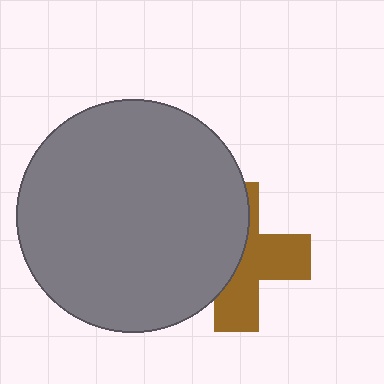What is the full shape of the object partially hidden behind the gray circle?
The partially hidden object is a brown cross.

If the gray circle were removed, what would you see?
You would see the complete brown cross.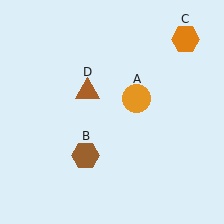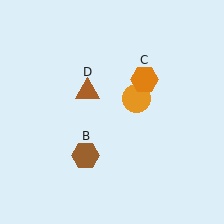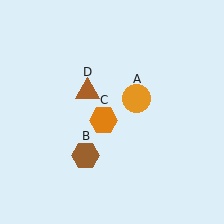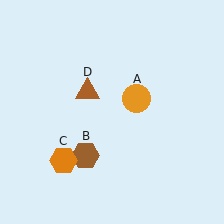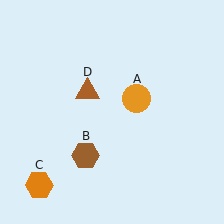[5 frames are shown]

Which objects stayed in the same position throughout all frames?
Orange circle (object A) and brown hexagon (object B) and brown triangle (object D) remained stationary.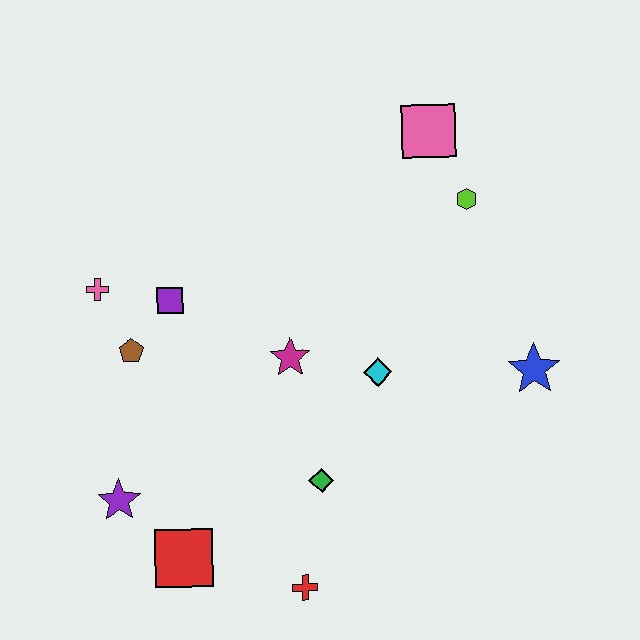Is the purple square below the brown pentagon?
No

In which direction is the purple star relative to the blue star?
The purple star is to the left of the blue star.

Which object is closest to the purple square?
The brown pentagon is closest to the purple square.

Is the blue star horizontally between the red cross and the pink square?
No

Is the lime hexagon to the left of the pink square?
No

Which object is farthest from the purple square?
The blue star is farthest from the purple square.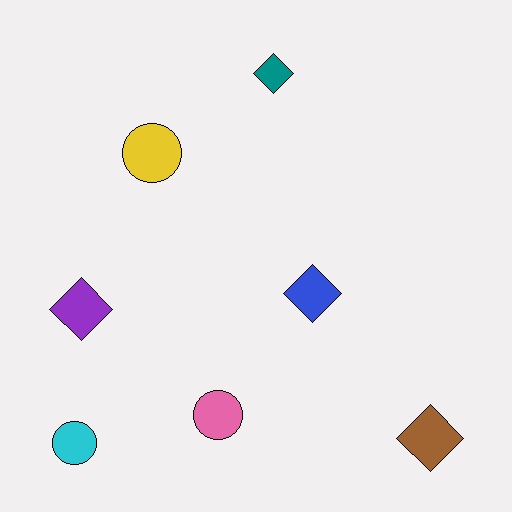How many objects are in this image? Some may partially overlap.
There are 7 objects.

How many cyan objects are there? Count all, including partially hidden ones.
There is 1 cyan object.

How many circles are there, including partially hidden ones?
There are 3 circles.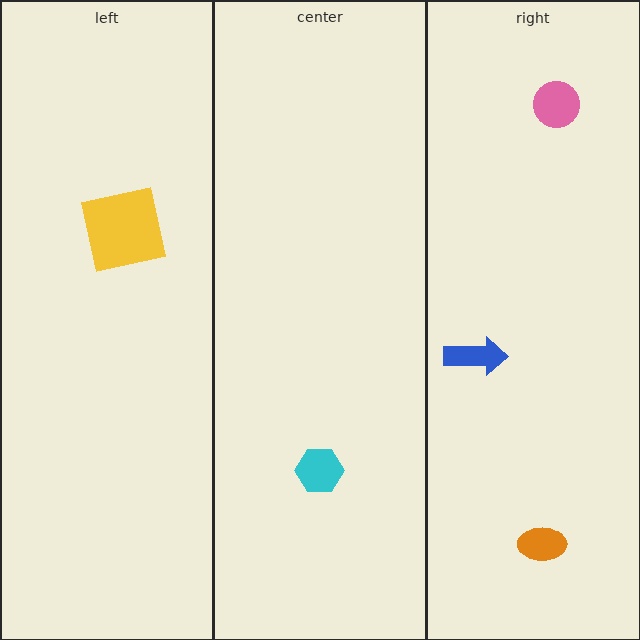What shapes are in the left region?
The yellow square.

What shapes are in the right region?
The orange ellipse, the blue arrow, the pink circle.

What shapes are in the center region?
The cyan hexagon.